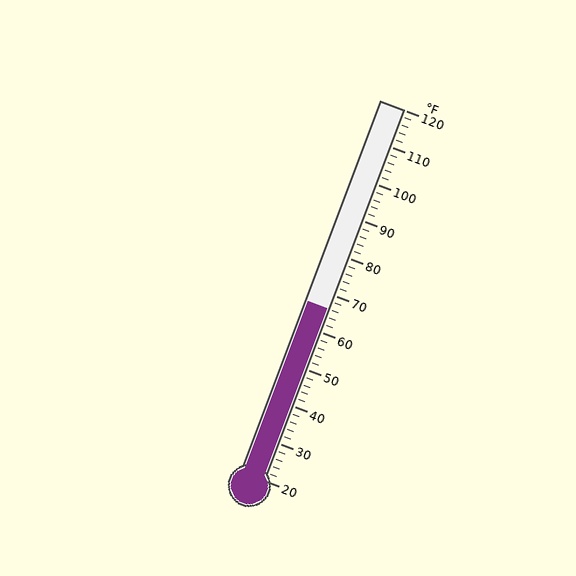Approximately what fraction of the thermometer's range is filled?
The thermometer is filled to approximately 45% of its range.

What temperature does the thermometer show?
The thermometer shows approximately 66°F.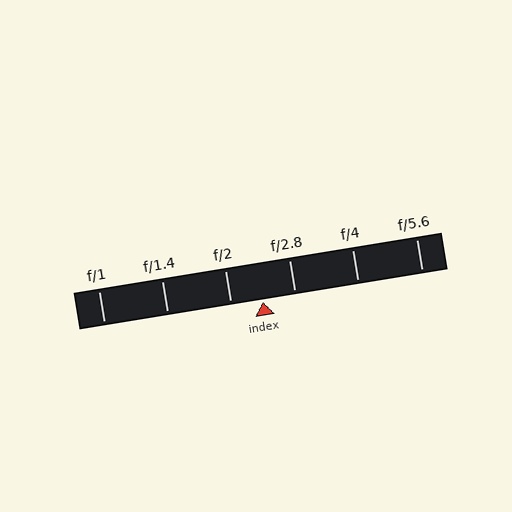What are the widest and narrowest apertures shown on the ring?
The widest aperture shown is f/1 and the narrowest is f/5.6.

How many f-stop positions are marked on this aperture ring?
There are 6 f-stop positions marked.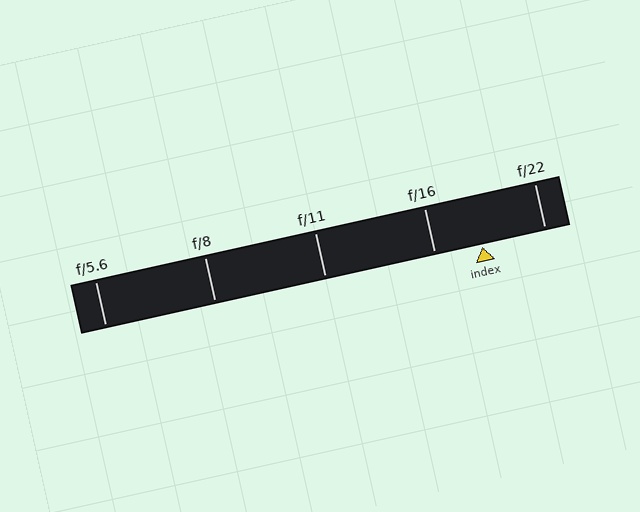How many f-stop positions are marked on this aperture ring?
There are 5 f-stop positions marked.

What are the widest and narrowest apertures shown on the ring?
The widest aperture shown is f/5.6 and the narrowest is f/22.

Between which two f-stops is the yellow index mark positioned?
The index mark is between f/16 and f/22.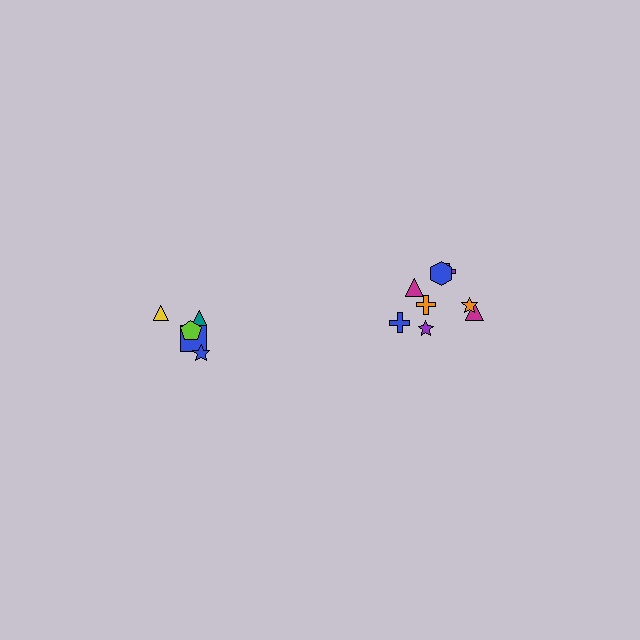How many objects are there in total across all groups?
There are 13 objects.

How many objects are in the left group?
There are 5 objects.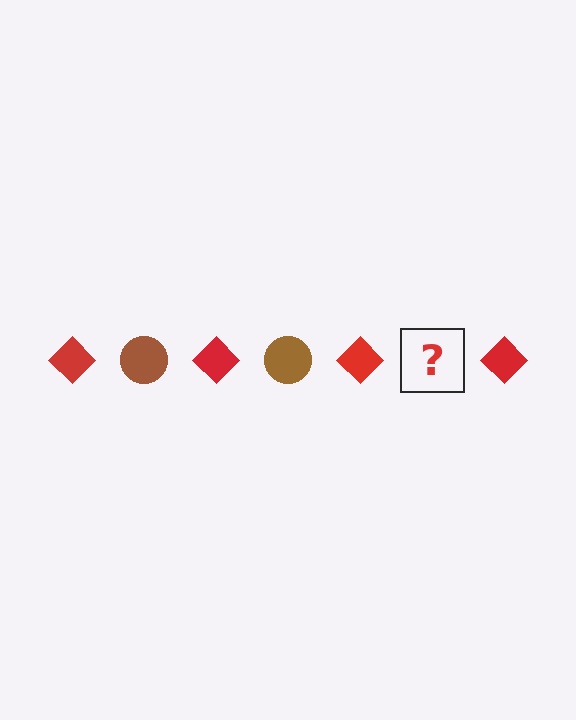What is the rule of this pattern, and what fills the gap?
The rule is that the pattern alternates between red diamond and brown circle. The gap should be filled with a brown circle.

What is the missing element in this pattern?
The missing element is a brown circle.